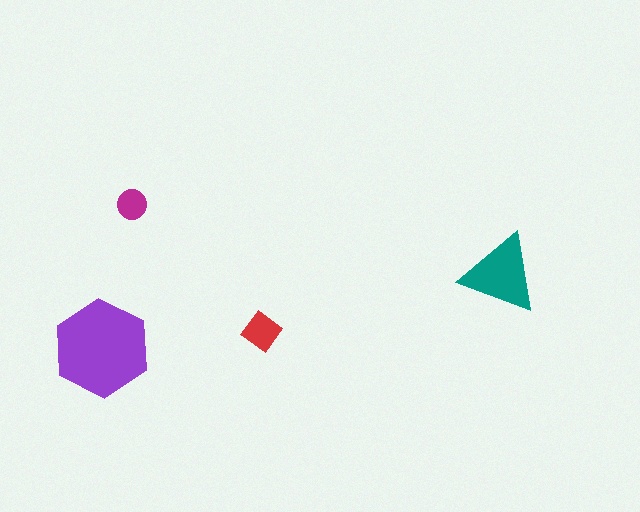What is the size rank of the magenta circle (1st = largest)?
4th.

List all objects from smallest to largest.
The magenta circle, the red diamond, the teal triangle, the purple hexagon.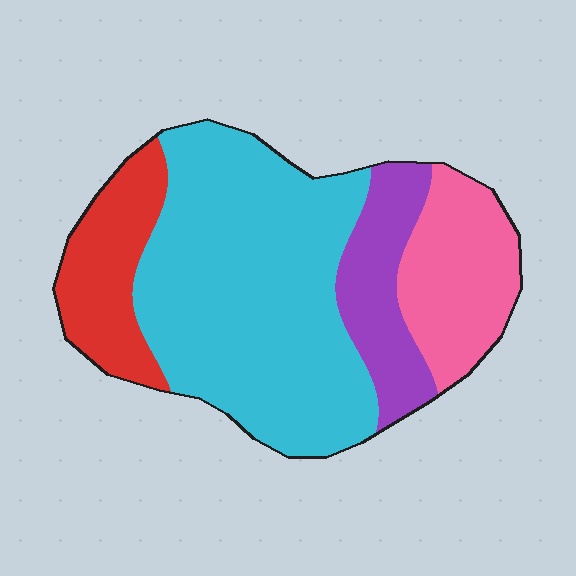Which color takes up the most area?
Cyan, at roughly 55%.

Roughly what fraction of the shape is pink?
Pink takes up about one sixth (1/6) of the shape.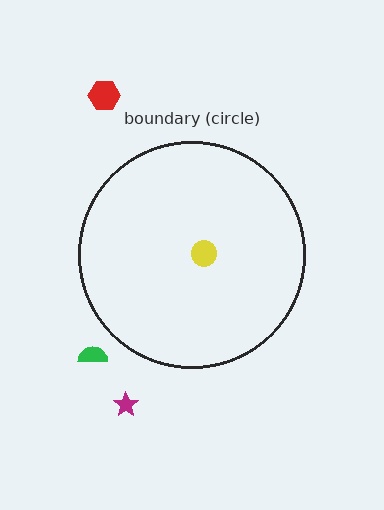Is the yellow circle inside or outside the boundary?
Inside.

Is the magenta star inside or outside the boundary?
Outside.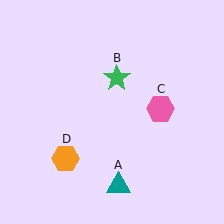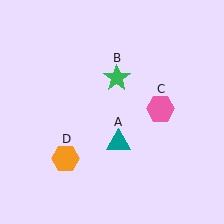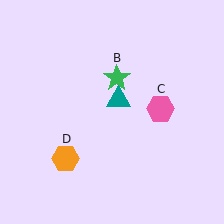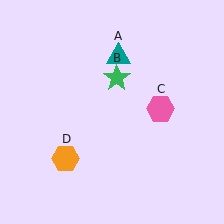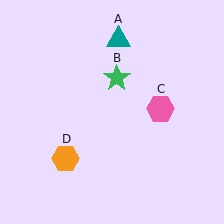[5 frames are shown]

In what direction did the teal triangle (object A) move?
The teal triangle (object A) moved up.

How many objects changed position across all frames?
1 object changed position: teal triangle (object A).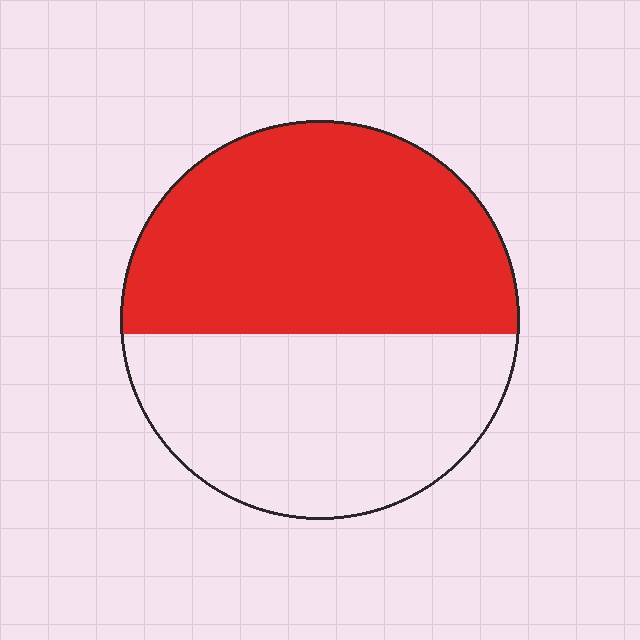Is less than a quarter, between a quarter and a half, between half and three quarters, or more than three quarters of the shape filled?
Between half and three quarters.